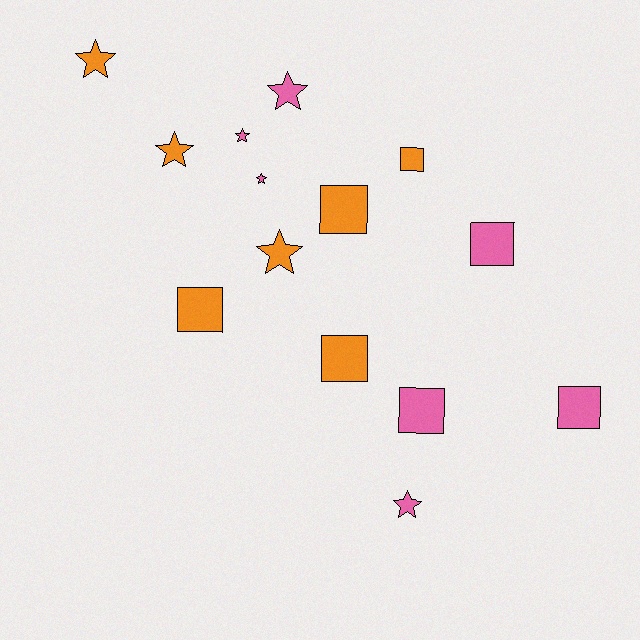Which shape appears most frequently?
Square, with 7 objects.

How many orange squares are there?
There are 4 orange squares.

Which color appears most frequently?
Orange, with 7 objects.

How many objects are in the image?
There are 14 objects.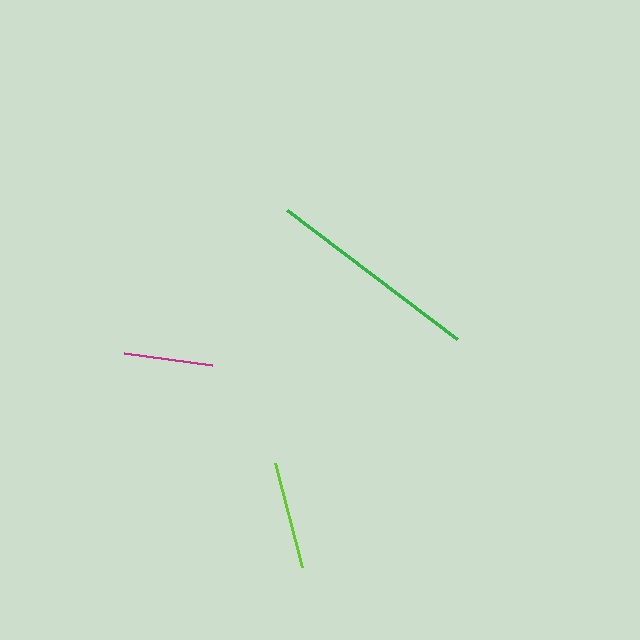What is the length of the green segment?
The green segment is approximately 214 pixels long.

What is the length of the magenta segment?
The magenta segment is approximately 89 pixels long.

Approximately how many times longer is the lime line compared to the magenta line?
The lime line is approximately 1.2 times the length of the magenta line.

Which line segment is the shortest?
The magenta line is the shortest at approximately 89 pixels.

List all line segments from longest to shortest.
From longest to shortest: green, lime, magenta.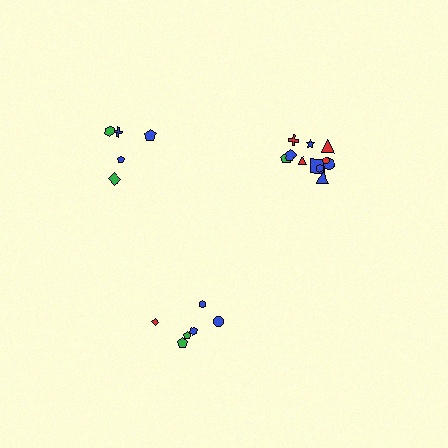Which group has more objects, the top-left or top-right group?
The top-right group.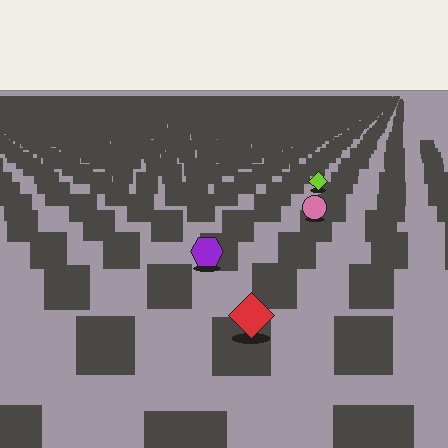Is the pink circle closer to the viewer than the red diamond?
No. The red diamond is closer — you can tell from the texture gradient: the ground texture is coarser near it.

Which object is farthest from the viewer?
The lime diamond is farthest from the viewer. It appears smaller and the ground texture around it is denser.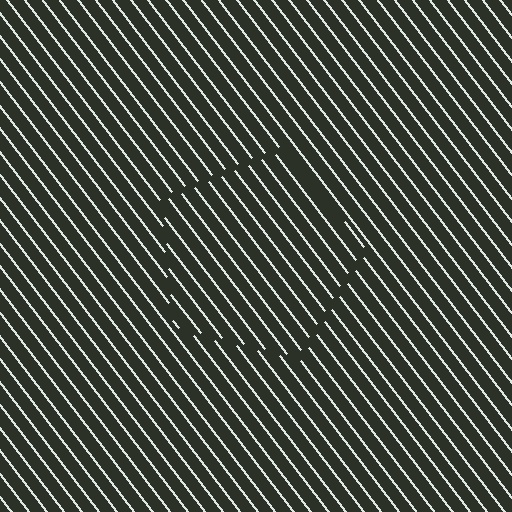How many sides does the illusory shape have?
5 sides — the line-ends trace a pentagon.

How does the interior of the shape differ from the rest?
The interior of the shape contains the same grating, shifted by half a period — the contour is defined by the phase discontinuity where line-ends from the inner and outer gratings abut.